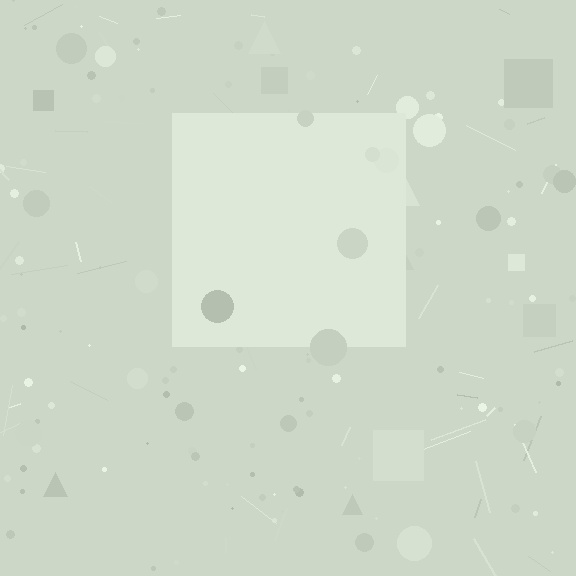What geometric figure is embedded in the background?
A square is embedded in the background.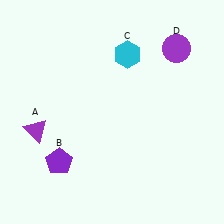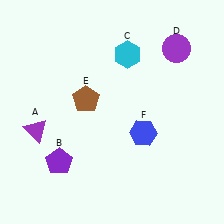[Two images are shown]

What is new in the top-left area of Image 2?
A brown pentagon (E) was added in the top-left area of Image 2.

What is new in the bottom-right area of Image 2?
A blue hexagon (F) was added in the bottom-right area of Image 2.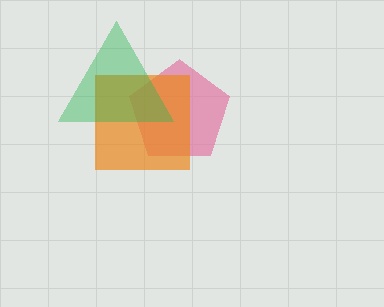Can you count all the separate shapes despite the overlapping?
Yes, there are 3 separate shapes.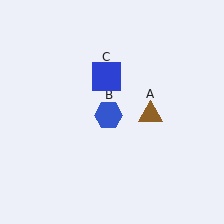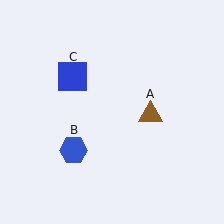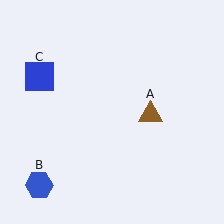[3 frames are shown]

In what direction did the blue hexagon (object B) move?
The blue hexagon (object B) moved down and to the left.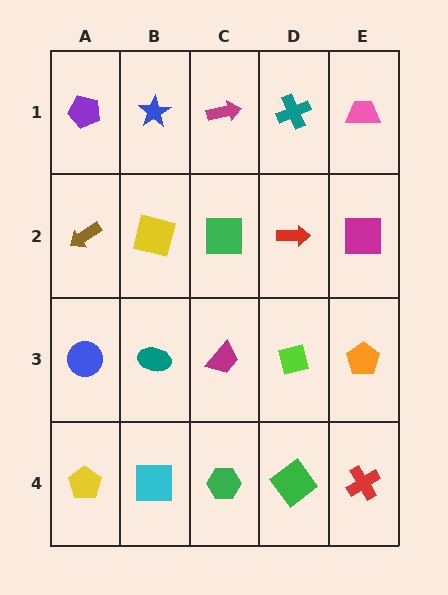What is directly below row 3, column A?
A yellow pentagon.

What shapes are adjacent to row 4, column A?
A blue circle (row 3, column A), a cyan square (row 4, column B).